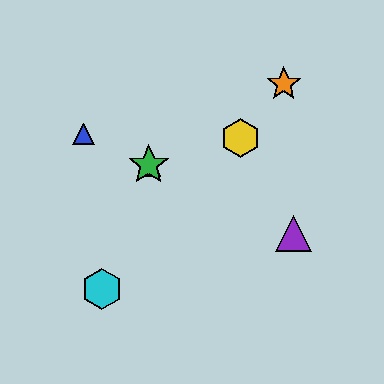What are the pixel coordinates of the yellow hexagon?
The yellow hexagon is at (241, 138).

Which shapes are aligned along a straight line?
The red triangle, the blue triangle, the green star, the purple triangle are aligned along a straight line.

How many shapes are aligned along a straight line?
4 shapes (the red triangle, the blue triangle, the green star, the purple triangle) are aligned along a straight line.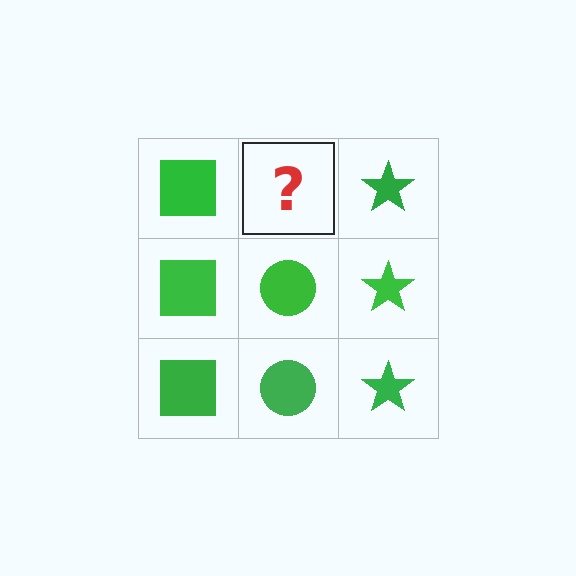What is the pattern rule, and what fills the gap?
The rule is that each column has a consistent shape. The gap should be filled with a green circle.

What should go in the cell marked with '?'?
The missing cell should contain a green circle.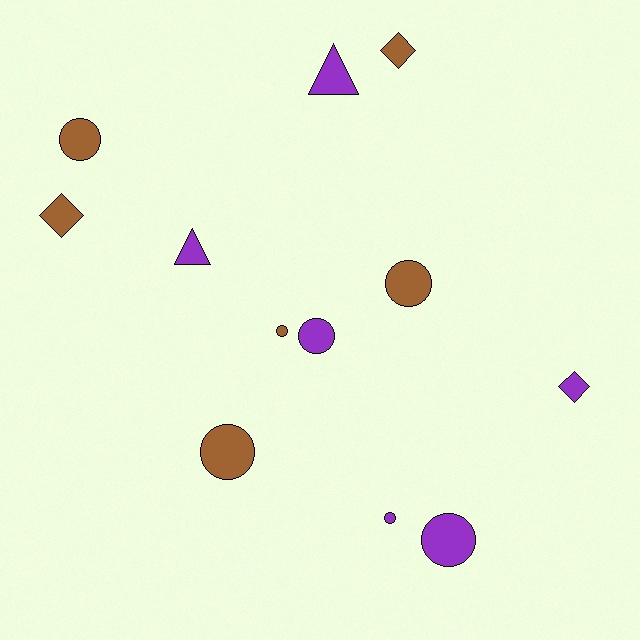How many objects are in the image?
There are 12 objects.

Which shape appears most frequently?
Circle, with 7 objects.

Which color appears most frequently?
Brown, with 6 objects.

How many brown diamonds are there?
There are 2 brown diamonds.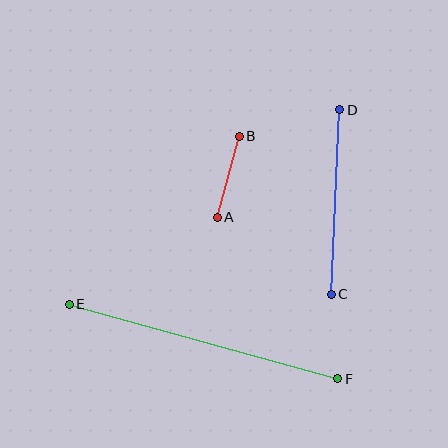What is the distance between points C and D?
The distance is approximately 185 pixels.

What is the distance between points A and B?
The distance is approximately 84 pixels.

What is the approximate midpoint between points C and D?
The midpoint is at approximately (336, 202) pixels.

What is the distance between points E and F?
The distance is approximately 279 pixels.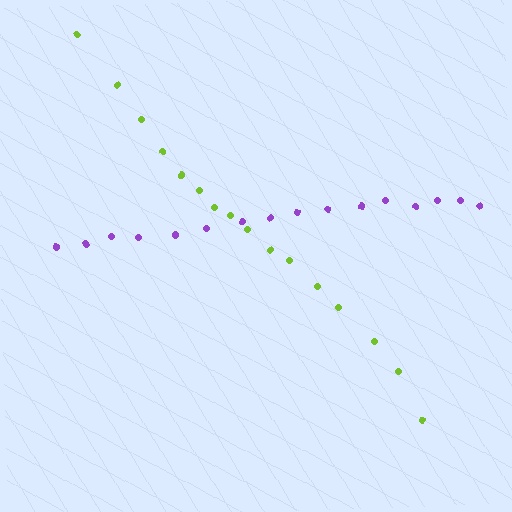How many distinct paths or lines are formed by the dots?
There are 2 distinct paths.